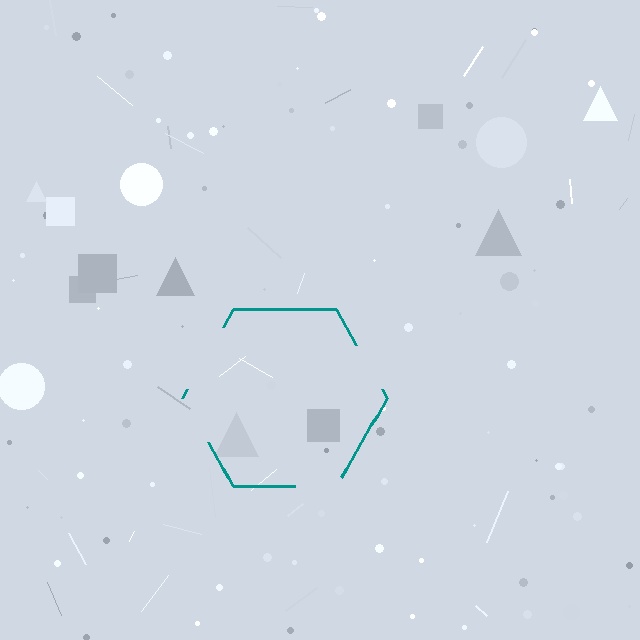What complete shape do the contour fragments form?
The contour fragments form a hexagon.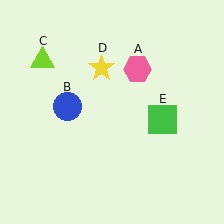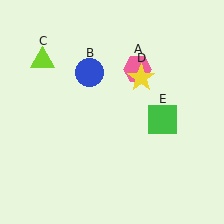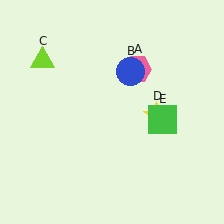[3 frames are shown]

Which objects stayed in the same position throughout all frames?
Pink hexagon (object A) and lime triangle (object C) and green square (object E) remained stationary.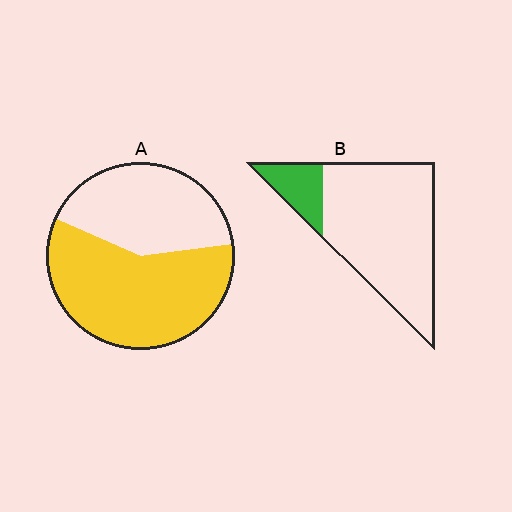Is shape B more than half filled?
No.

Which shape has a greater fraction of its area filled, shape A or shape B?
Shape A.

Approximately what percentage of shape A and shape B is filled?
A is approximately 60% and B is approximately 15%.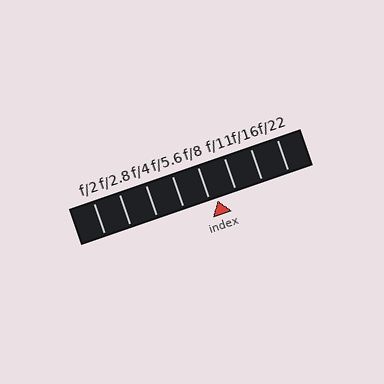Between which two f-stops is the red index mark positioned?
The index mark is between f/8 and f/11.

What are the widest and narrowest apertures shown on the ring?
The widest aperture shown is f/2 and the narrowest is f/22.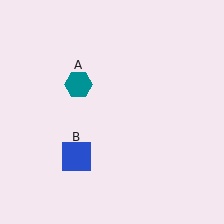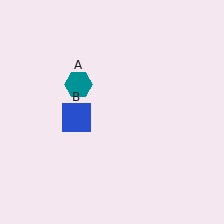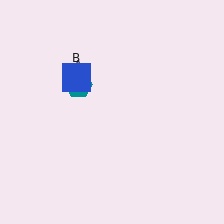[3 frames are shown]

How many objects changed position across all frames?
1 object changed position: blue square (object B).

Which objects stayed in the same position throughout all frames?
Teal hexagon (object A) remained stationary.